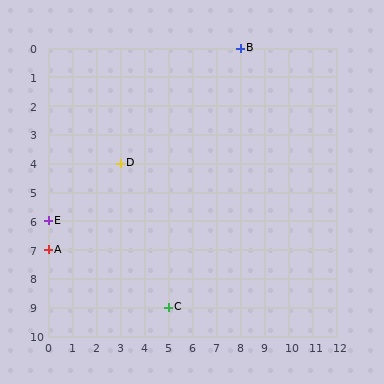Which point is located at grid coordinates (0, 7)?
Point A is at (0, 7).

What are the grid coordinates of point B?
Point B is at grid coordinates (8, 0).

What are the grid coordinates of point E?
Point E is at grid coordinates (0, 6).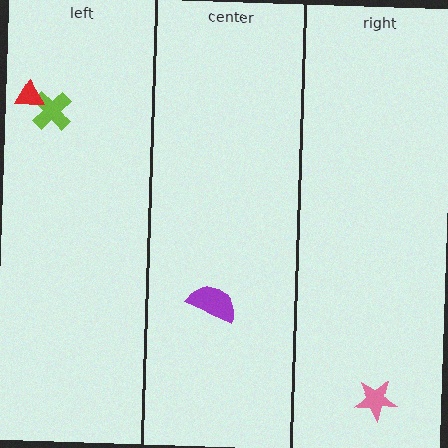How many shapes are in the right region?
1.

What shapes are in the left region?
The lime cross, the red triangle.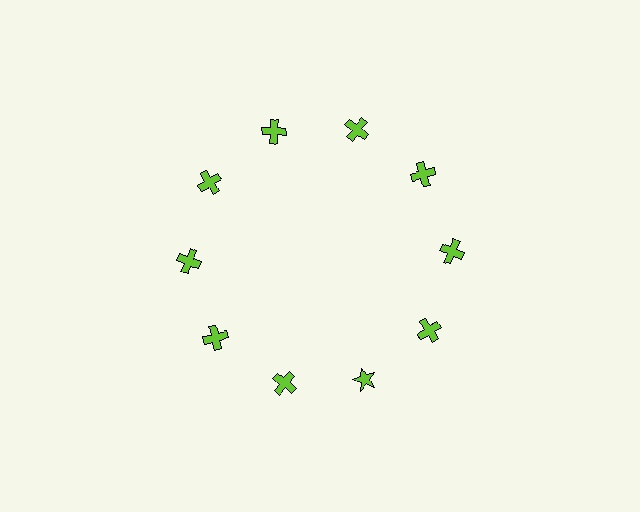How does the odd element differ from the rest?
It has a different shape: star instead of cross.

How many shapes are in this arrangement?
There are 10 shapes arranged in a ring pattern.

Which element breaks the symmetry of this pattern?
The lime star at roughly the 5 o'clock position breaks the symmetry. All other shapes are lime crosses.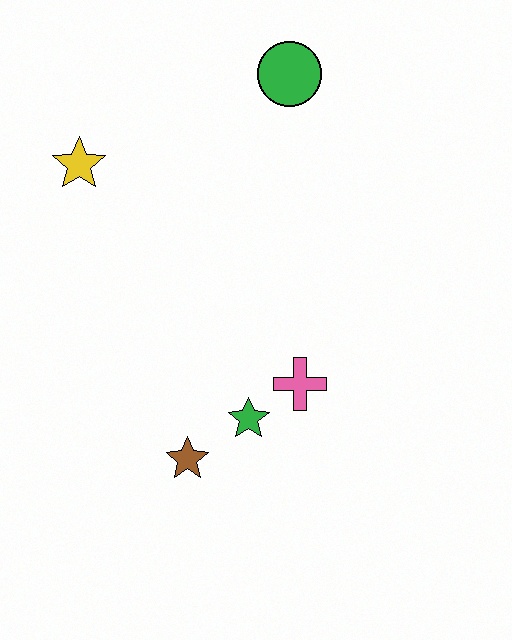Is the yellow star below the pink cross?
No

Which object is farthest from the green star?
The green circle is farthest from the green star.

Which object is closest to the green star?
The pink cross is closest to the green star.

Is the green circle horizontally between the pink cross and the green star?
Yes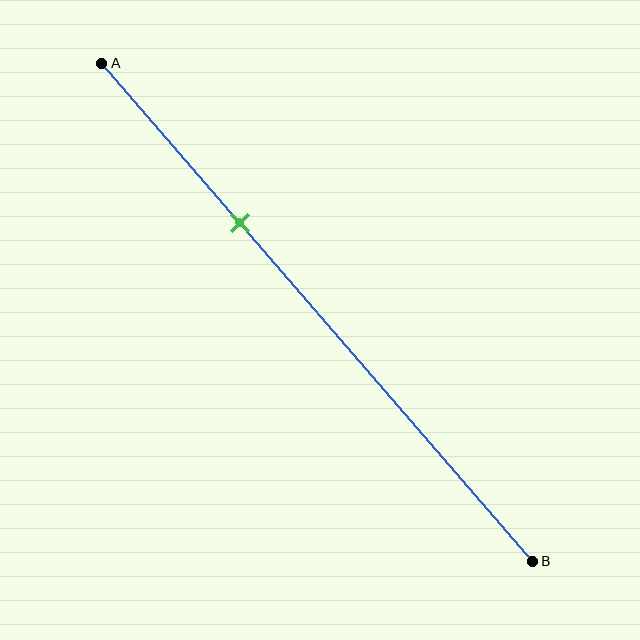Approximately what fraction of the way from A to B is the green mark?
The green mark is approximately 30% of the way from A to B.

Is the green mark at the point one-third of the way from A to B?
Yes, the mark is approximately at the one-third point.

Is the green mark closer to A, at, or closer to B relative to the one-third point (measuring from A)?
The green mark is approximately at the one-third point of segment AB.